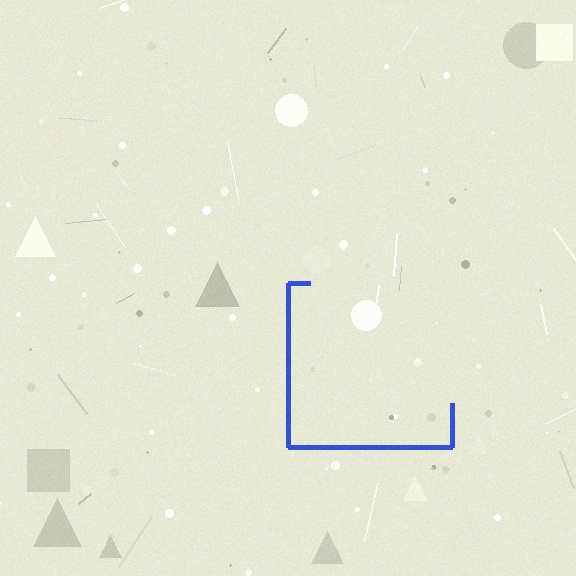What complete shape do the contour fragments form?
The contour fragments form a square.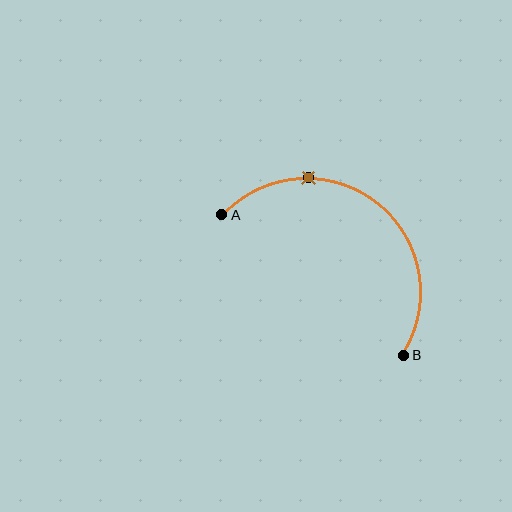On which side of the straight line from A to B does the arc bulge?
The arc bulges above and to the right of the straight line connecting A and B.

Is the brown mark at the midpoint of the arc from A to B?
No. The brown mark lies on the arc but is closer to endpoint A. The arc midpoint would be at the point on the curve equidistant along the arc from both A and B.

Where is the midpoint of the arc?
The arc midpoint is the point on the curve farthest from the straight line joining A and B. It sits above and to the right of that line.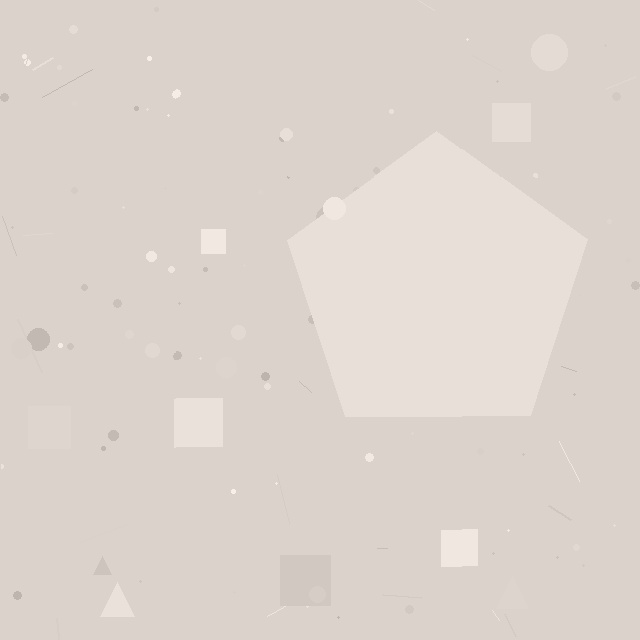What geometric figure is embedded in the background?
A pentagon is embedded in the background.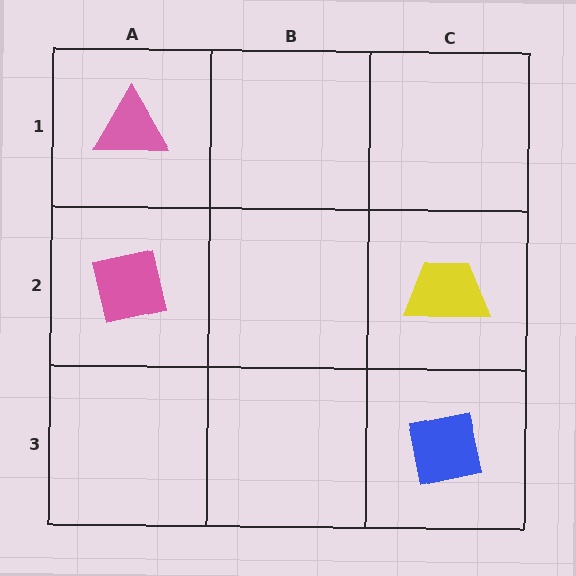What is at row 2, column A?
A pink square.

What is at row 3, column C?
A blue square.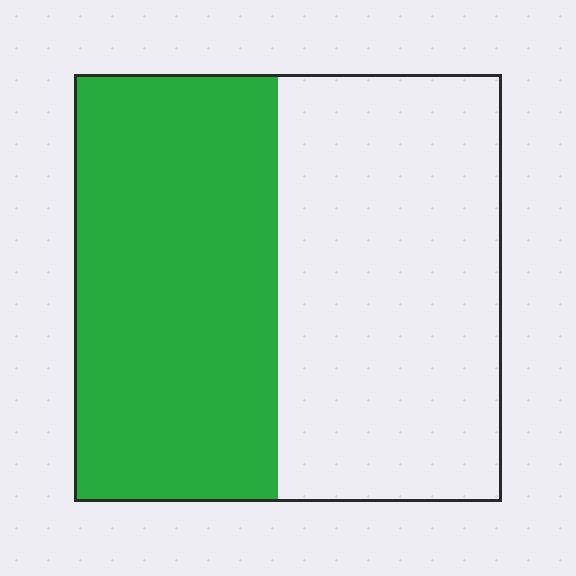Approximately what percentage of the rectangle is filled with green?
Approximately 50%.